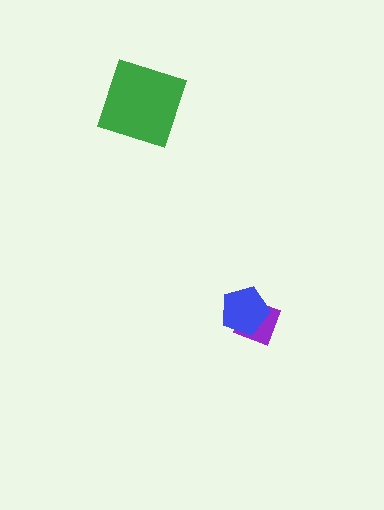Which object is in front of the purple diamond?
The blue pentagon is in front of the purple diamond.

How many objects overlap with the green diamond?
0 objects overlap with the green diamond.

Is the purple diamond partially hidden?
Yes, it is partially covered by another shape.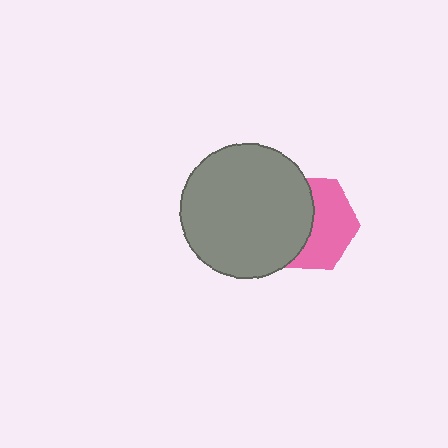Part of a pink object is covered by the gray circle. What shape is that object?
It is a hexagon.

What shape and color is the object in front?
The object in front is a gray circle.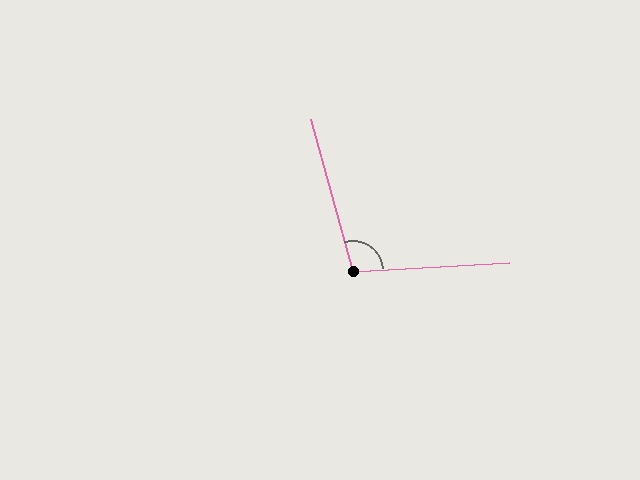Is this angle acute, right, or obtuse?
It is obtuse.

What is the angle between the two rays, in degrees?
Approximately 102 degrees.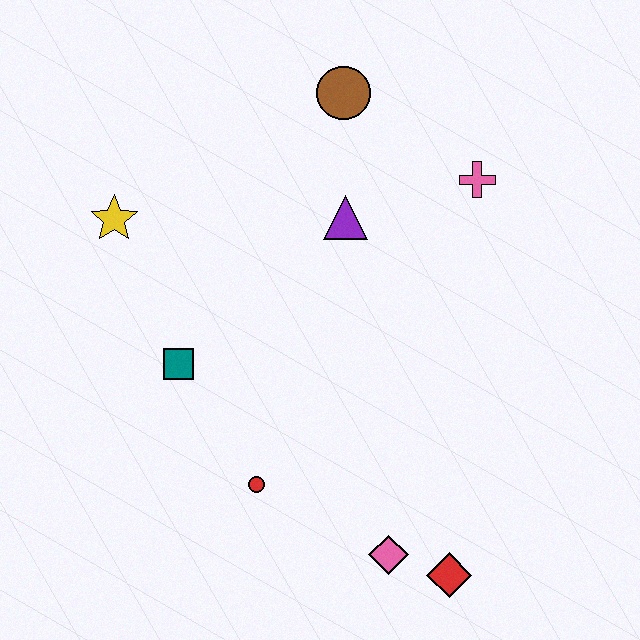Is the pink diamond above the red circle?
No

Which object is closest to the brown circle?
The purple triangle is closest to the brown circle.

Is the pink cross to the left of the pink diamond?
No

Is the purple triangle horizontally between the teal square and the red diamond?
Yes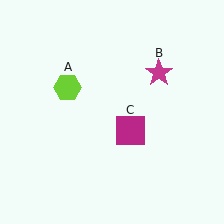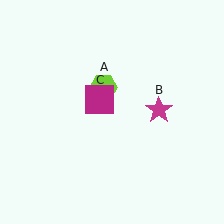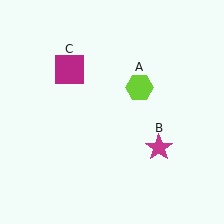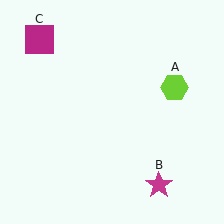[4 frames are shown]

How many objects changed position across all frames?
3 objects changed position: lime hexagon (object A), magenta star (object B), magenta square (object C).